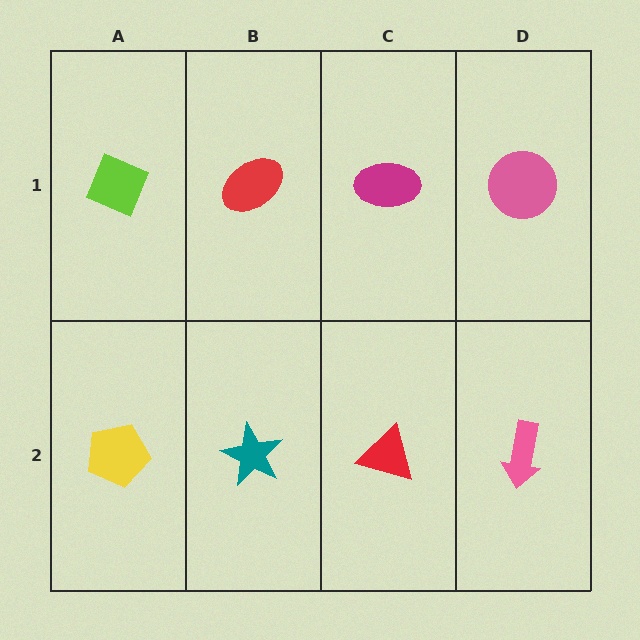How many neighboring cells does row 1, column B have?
3.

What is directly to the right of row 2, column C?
A pink arrow.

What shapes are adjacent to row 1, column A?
A yellow pentagon (row 2, column A), a red ellipse (row 1, column B).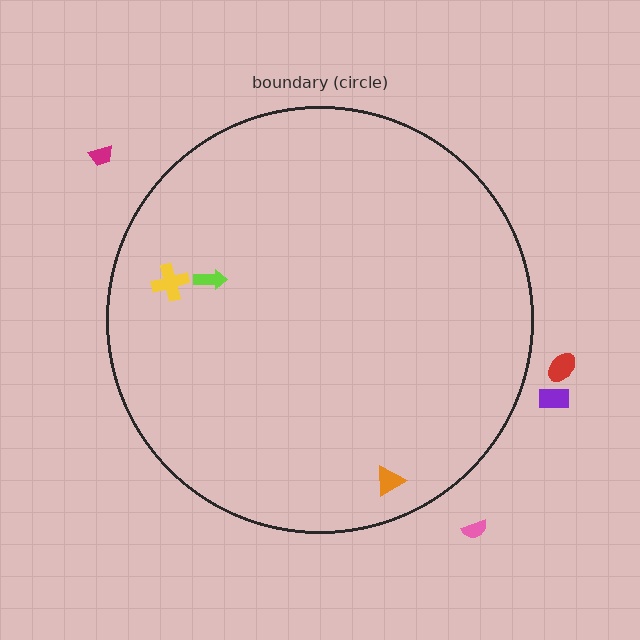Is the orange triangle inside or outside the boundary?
Inside.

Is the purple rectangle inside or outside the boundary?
Outside.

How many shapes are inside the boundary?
3 inside, 4 outside.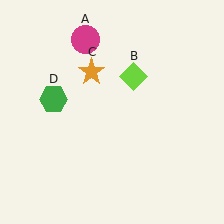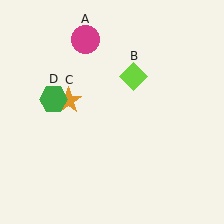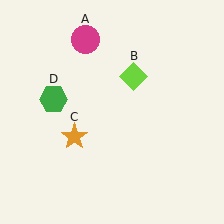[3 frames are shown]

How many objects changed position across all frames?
1 object changed position: orange star (object C).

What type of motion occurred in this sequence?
The orange star (object C) rotated counterclockwise around the center of the scene.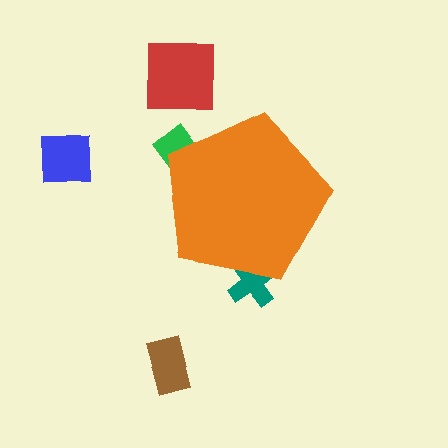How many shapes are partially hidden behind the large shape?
2 shapes are partially hidden.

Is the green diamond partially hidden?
Yes, the green diamond is partially hidden behind the orange pentagon.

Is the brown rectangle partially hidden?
No, the brown rectangle is fully visible.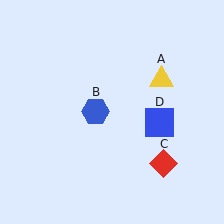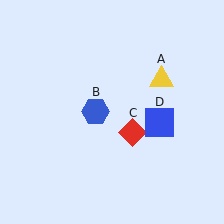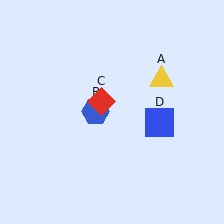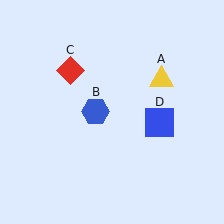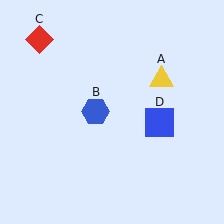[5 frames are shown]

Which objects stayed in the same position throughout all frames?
Yellow triangle (object A) and blue hexagon (object B) and blue square (object D) remained stationary.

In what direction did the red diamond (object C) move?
The red diamond (object C) moved up and to the left.